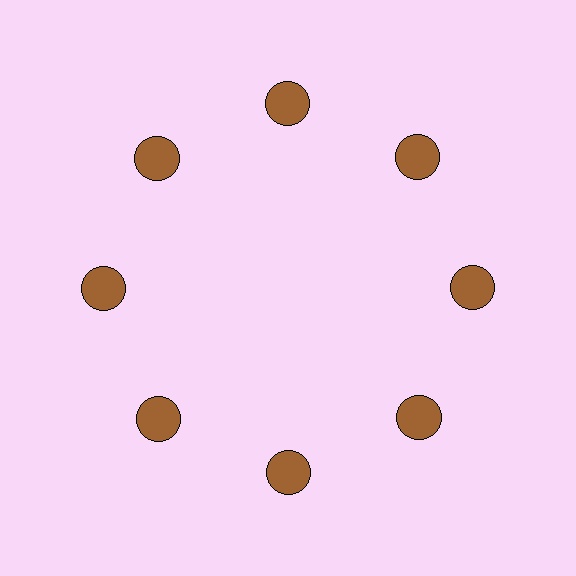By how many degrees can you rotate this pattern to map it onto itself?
The pattern maps onto itself every 45 degrees of rotation.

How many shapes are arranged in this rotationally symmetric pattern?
There are 8 shapes, arranged in 8 groups of 1.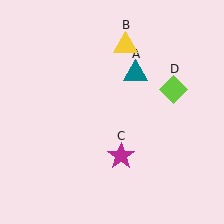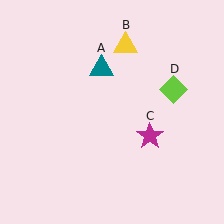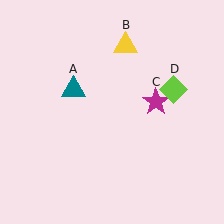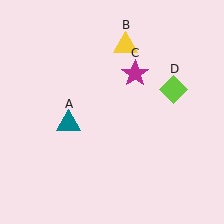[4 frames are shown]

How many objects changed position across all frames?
2 objects changed position: teal triangle (object A), magenta star (object C).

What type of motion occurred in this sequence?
The teal triangle (object A), magenta star (object C) rotated counterclockwise around the center of the scene.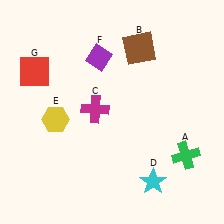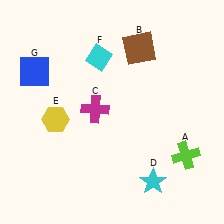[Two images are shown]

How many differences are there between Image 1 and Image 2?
There are 3 differences between the two images.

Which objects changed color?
A changed from green to lime. F changed from purple to cyan. G changed from red to blue.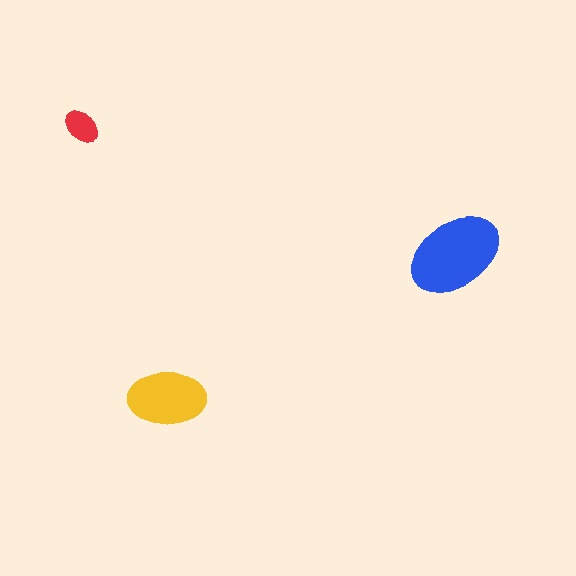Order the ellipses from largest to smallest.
the blue one, the yellow one, the red one.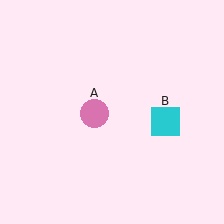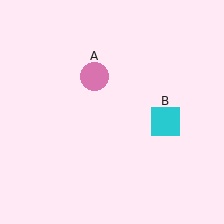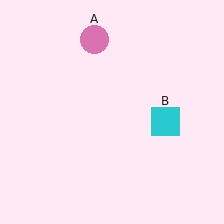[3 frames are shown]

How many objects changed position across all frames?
1 object changed position: pink circle (object A).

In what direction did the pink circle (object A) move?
The pink circle (object A) moved up.